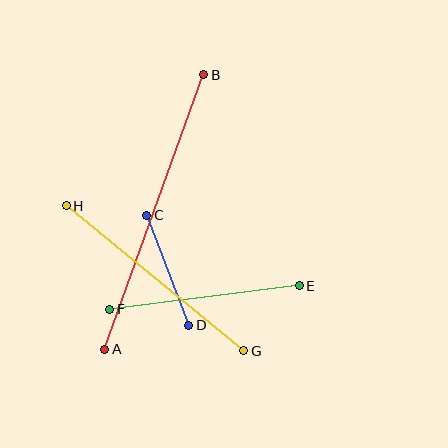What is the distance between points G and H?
The distance is approximately 229 pixels.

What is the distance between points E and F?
The distance is approximately 191 pixels.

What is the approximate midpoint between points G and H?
The midpoint is at approximately (155, 278) pixels.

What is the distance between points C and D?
The distance is approximately 118 pixels.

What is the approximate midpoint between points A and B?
The midpoint is at approximately (154, 212) pixels.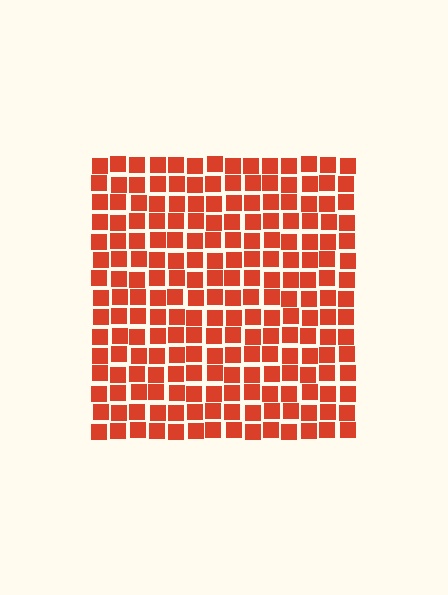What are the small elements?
The small elements are squares.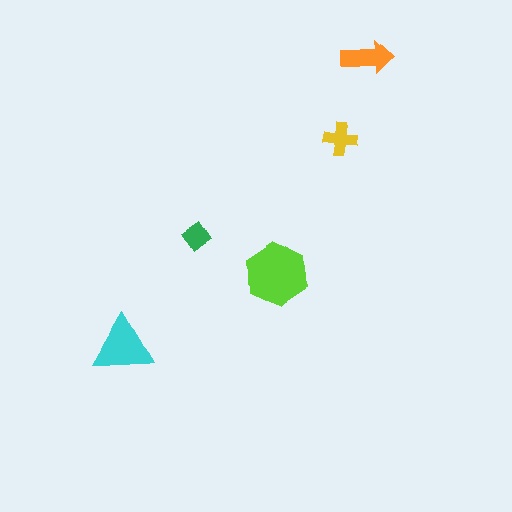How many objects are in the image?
There are 5 objects in the image.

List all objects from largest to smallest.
The lime hexagon, the cyan triangle, the orange arrow, the yellow cross, the green diamond.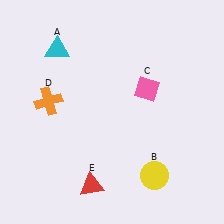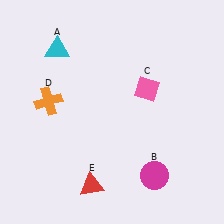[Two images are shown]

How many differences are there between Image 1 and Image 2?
There is 1 difference between the two images.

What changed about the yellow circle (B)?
In Image 1, B is yellow. In Image 2, it changed to magenta.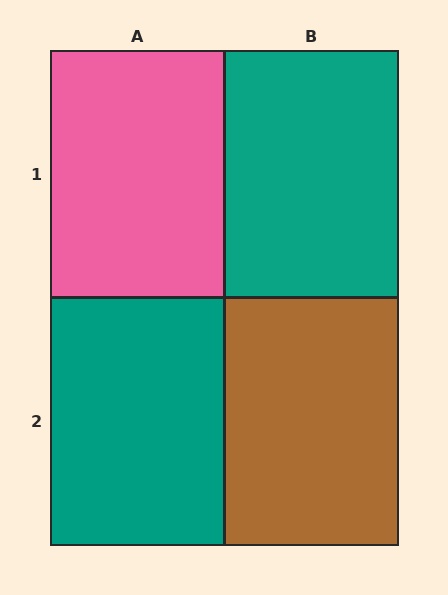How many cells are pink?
1 cell is pink.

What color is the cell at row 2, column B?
Brown.